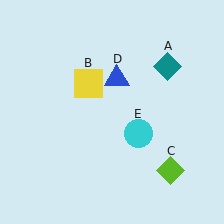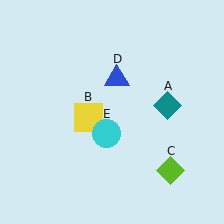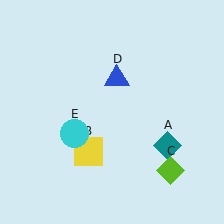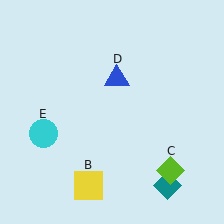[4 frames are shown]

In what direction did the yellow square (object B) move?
The yellow square (object B) moved down.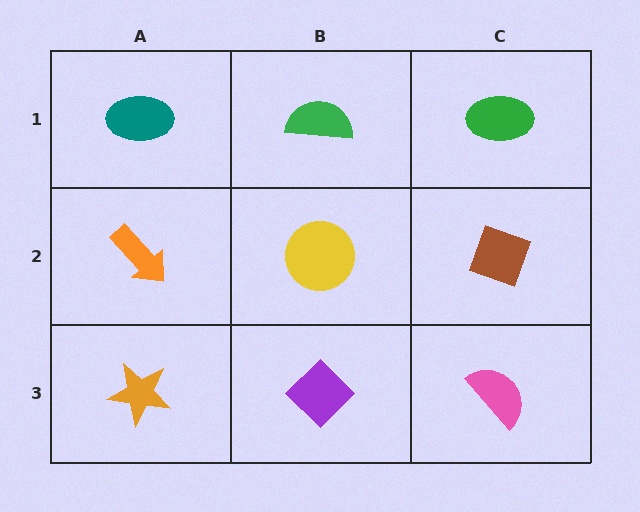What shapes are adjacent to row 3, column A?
An orange arrow (row 2, column A), a purple diamond (row 3, column B).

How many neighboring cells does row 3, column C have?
2.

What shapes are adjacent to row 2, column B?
A green semicircle (row 1, column B), a purple diamond (row 3, column B), an orange arrow (row 2, column A), a brown diamond (row 2, column C).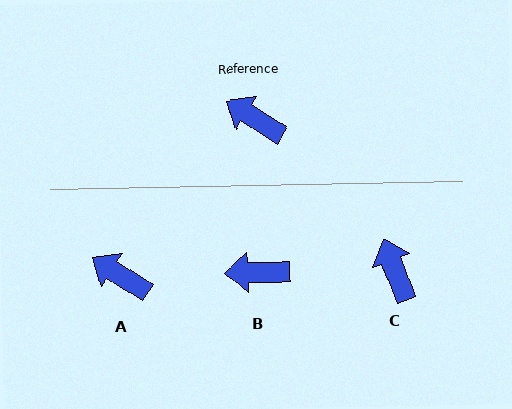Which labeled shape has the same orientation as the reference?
A.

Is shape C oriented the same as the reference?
No, it is off by about 37 degrees.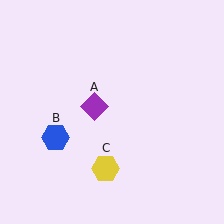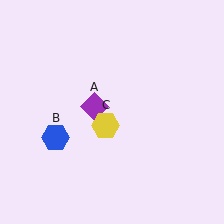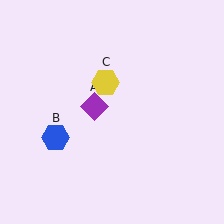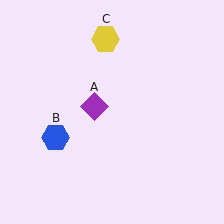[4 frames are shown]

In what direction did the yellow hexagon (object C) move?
The yellow hexagon (object C) moved up.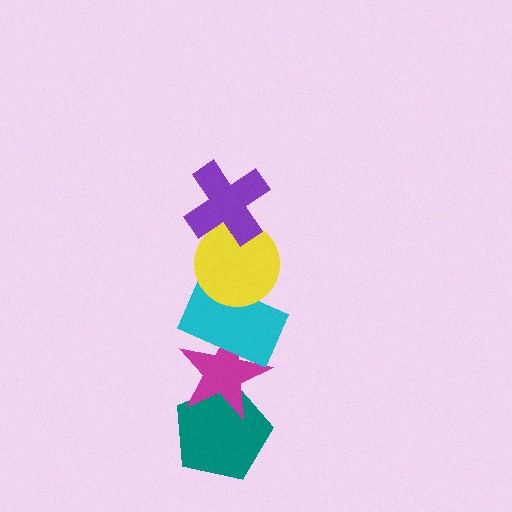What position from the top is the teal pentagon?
The teal pentagon is 5th from the top.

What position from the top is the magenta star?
The magenta star is 4th from the top.